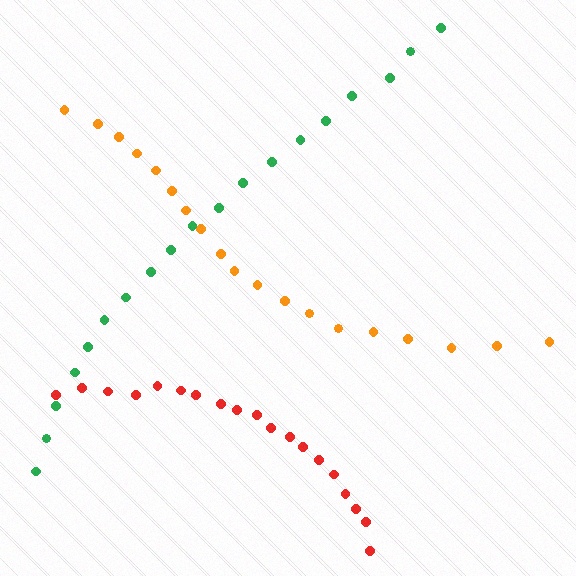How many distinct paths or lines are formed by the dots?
There are 3 distinct paths.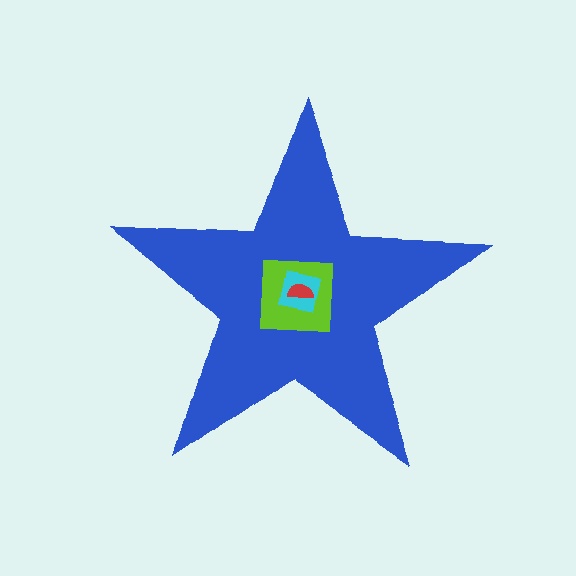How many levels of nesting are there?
4.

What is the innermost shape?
The red semicircle.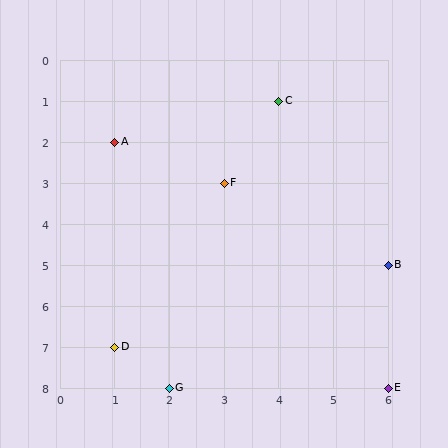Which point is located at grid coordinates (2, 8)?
Point G is at (2, 8).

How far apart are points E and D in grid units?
Points E and D are 5 columns and 1 row apart (about 5.1 grid units diagonally).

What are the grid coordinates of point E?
Point E is at grid coordinates (6, 8).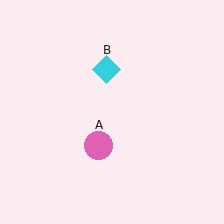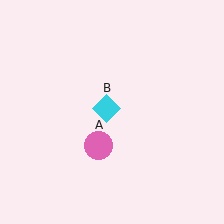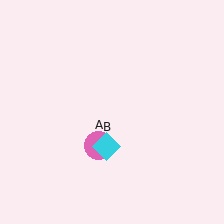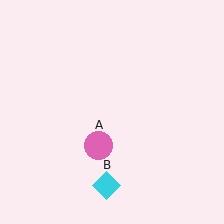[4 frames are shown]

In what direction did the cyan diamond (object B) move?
The cyan diamond (object B) moved down.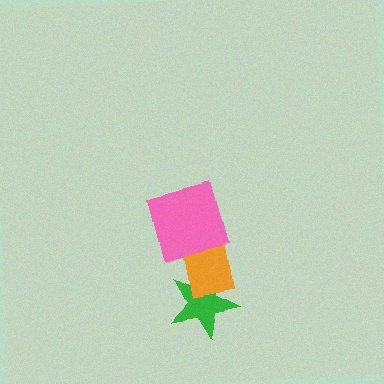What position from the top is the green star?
The green star is 3rd from the top.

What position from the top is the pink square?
The pink square is 1st from the top.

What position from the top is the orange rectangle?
The orange rectangle is 2nd from the top.